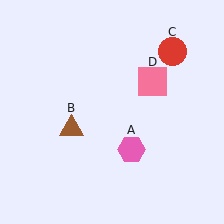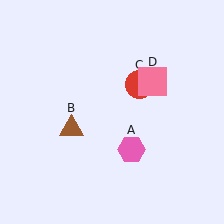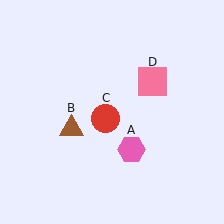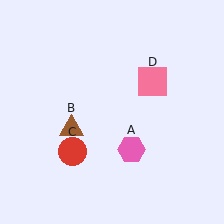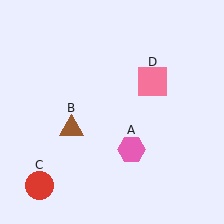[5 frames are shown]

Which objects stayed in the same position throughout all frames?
Pink hexagon (object A) and brown triangle (object B) and pink square (object D) remained stationary.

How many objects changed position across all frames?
1 object changed position: red circle (object C).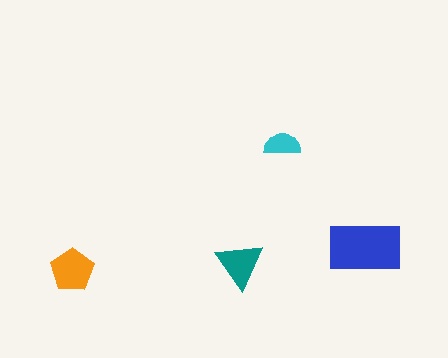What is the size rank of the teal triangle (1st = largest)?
3rd.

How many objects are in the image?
There are 4 objects in the image.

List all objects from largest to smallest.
The blue rectangle, the orange pentagon, the teal triangle, the cyan semicircle.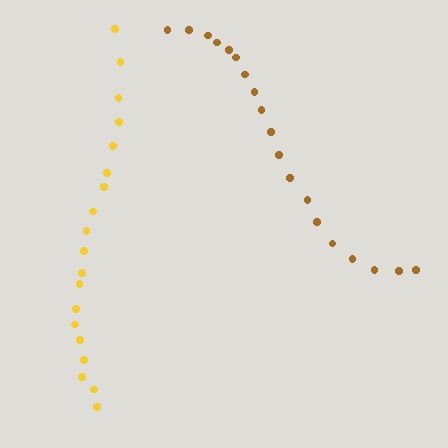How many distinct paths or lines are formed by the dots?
There are 2 distinct paths.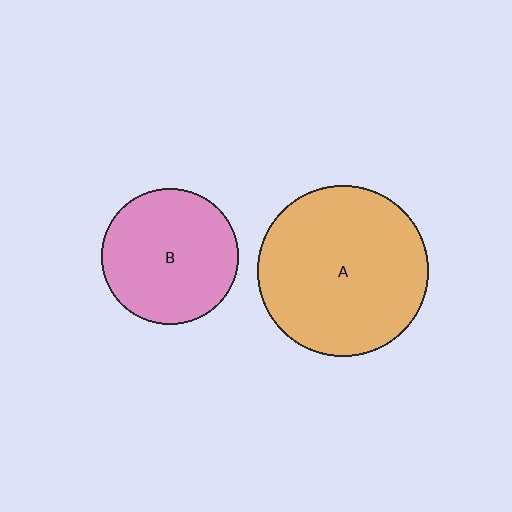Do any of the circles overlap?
No, none of the circles overlap.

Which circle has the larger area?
Circle A (orange).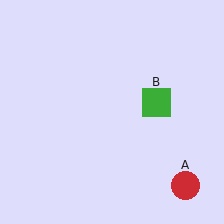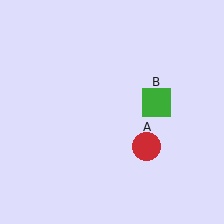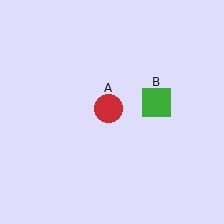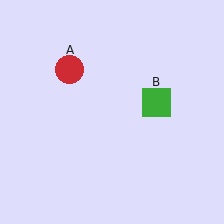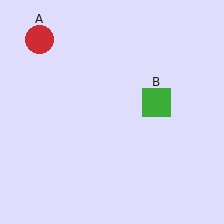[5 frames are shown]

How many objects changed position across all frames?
1 object changed position: red circle (object A).